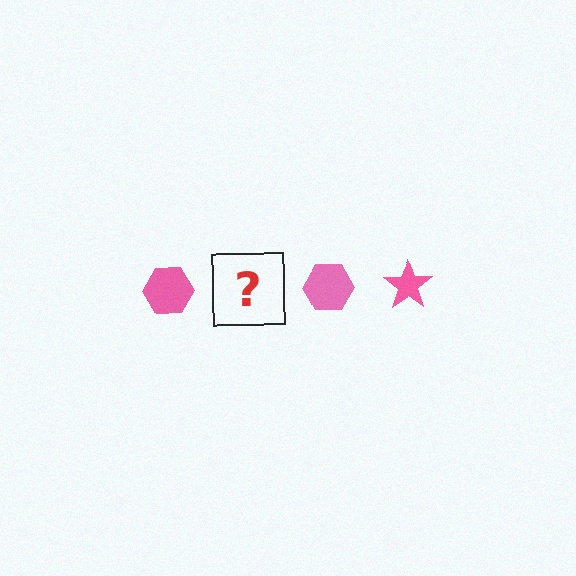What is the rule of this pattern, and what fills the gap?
The rule is that the pattern cycles through hexagon, star shapes in pink. The gap should be filled with a pink star.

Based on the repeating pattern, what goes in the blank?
The blank should be a pink star.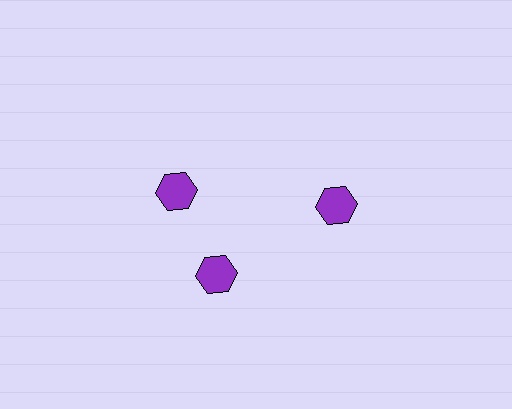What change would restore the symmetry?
The symmetry would be restored by rotating it back into even spacing with its neighbors so that all 3 hexagons sit at equal angles and equal distance from the center.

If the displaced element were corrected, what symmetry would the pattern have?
It would have 3-fold rotational symmetry — the pattern would map onto itself every 120 degrees.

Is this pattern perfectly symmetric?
No. The 3 purple hexagons are arranged in a ring, but one element near the 11 o'clock position is rotated out of alignment along the ring, breaking the 3-fold rotational symmetry.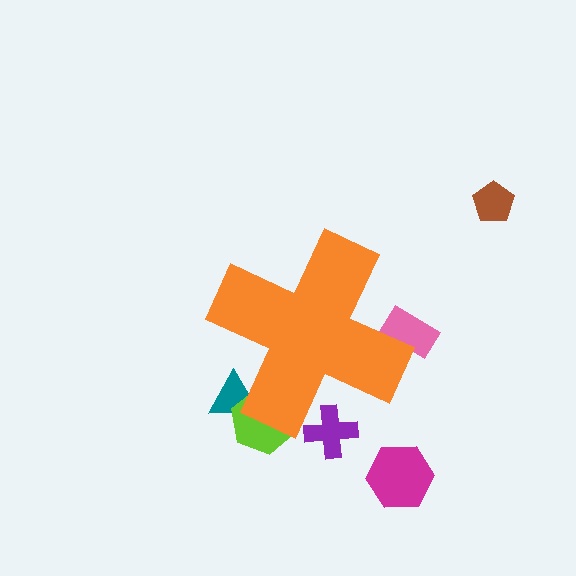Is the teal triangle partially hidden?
Yes, the teal triangle is partially hidden behind the orange cross.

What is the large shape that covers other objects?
An orange cross.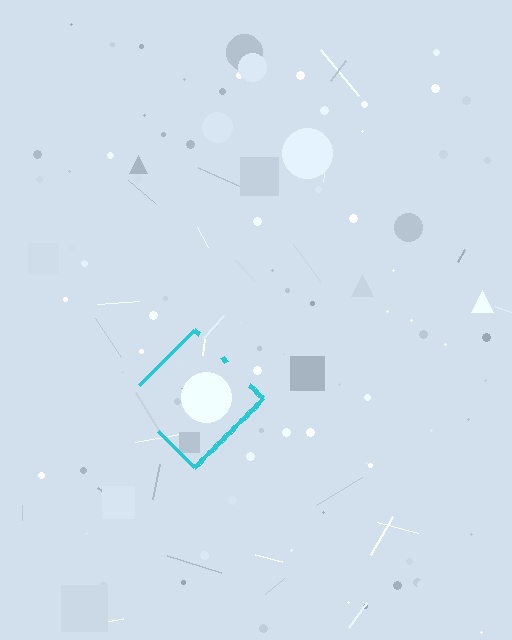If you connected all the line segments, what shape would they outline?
They would outline a diamond.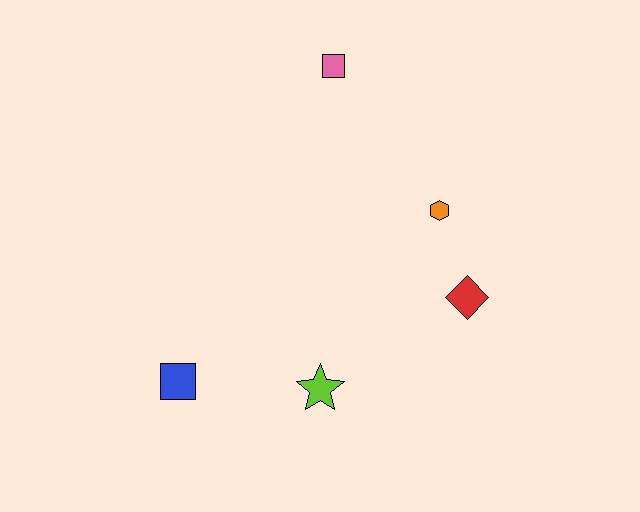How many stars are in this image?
There is 1 star.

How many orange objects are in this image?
There is 1 orange object.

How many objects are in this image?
There are 5 objects.